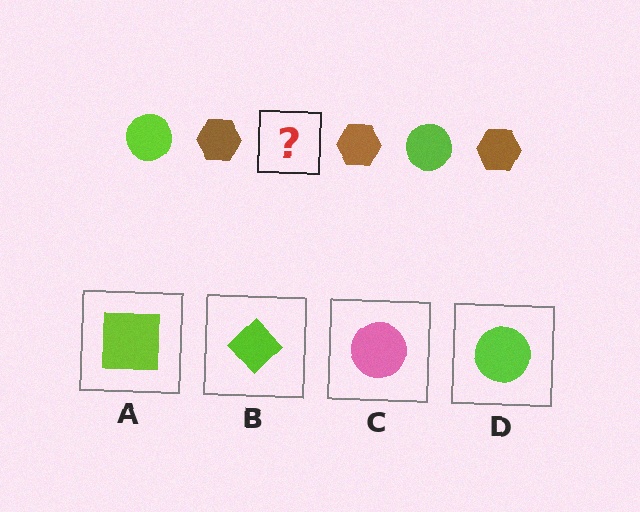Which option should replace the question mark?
Option D.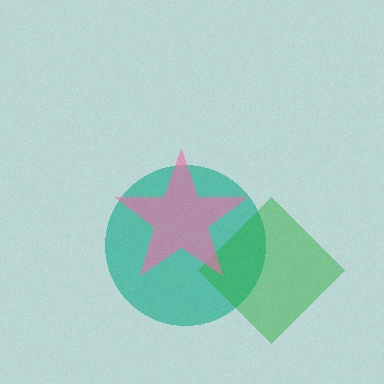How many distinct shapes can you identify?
There are 3 distinct shapes: a teal circle, a green diamond, a pink star.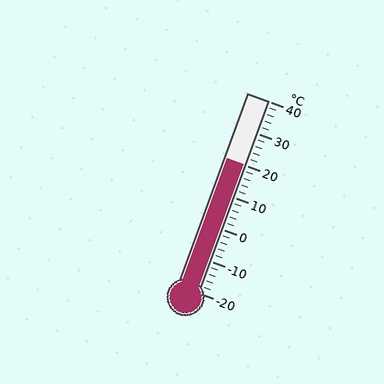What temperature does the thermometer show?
The thermometer shows approximately 20°C.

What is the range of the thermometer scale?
The thermometer scale ranges from -20°C to 40°C.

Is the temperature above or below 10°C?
The temperature is above 10°C.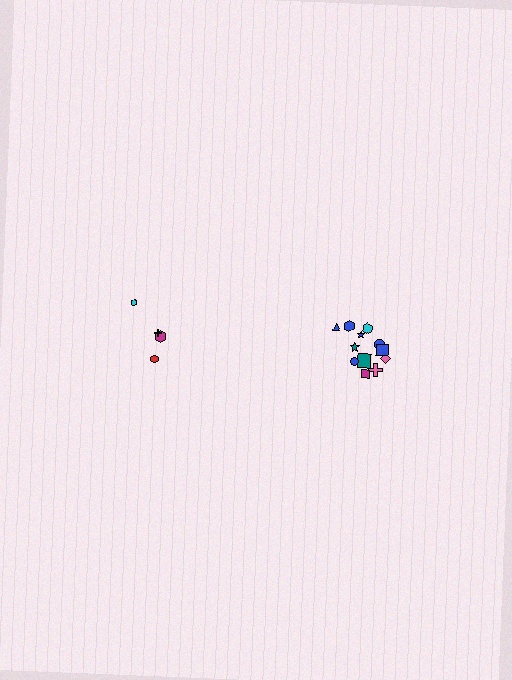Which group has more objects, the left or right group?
The right group.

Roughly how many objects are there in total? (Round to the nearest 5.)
Roughly 15 objects in total.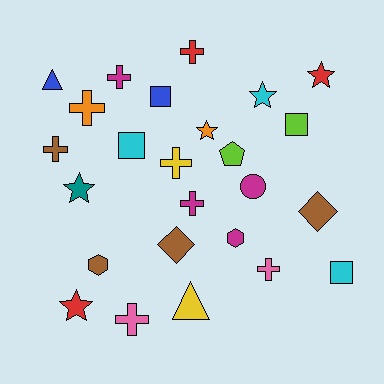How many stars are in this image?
There are 5 stars.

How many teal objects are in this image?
There is 1 teal object.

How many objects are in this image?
There are 25 objects.